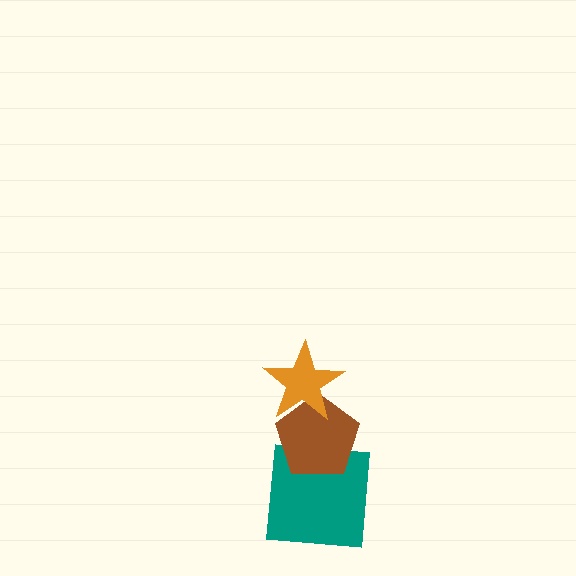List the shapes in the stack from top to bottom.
From top to bottom: the orange star, the brown pentagon, the teal square.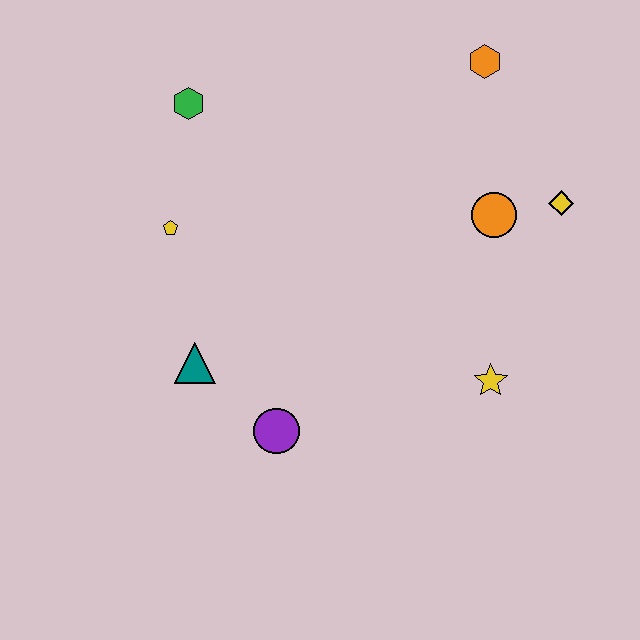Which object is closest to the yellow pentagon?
The green hexagon is closest to the yellow pentagon.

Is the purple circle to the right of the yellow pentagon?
Yes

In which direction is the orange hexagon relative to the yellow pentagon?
The orange hexagon is to the right of the yellow pentagon.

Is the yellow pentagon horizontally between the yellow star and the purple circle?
No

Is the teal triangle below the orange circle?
Yes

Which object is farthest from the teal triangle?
The orange hexagon is farthest from the teal triangle.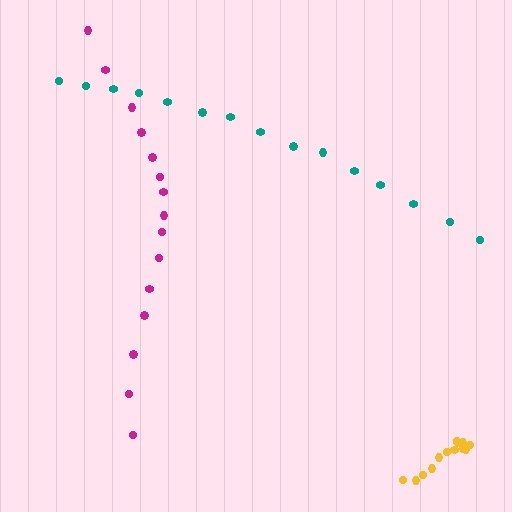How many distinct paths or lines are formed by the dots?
There are 3 distinct paths.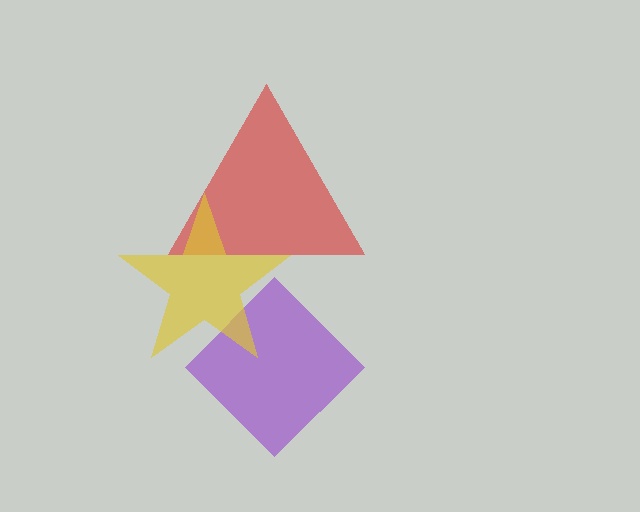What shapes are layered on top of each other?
The layered shapes are: a red triangle, a purple diamond, a yellow star.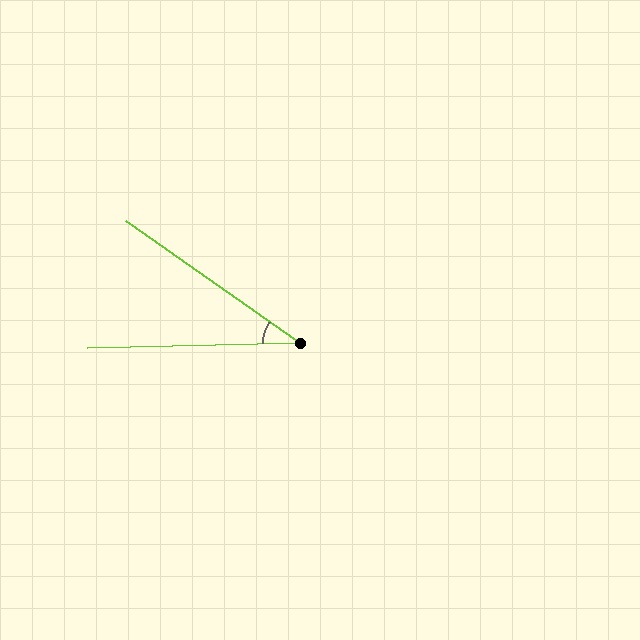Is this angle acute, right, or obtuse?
It is acute.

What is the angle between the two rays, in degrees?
Approximately 36 degrees.